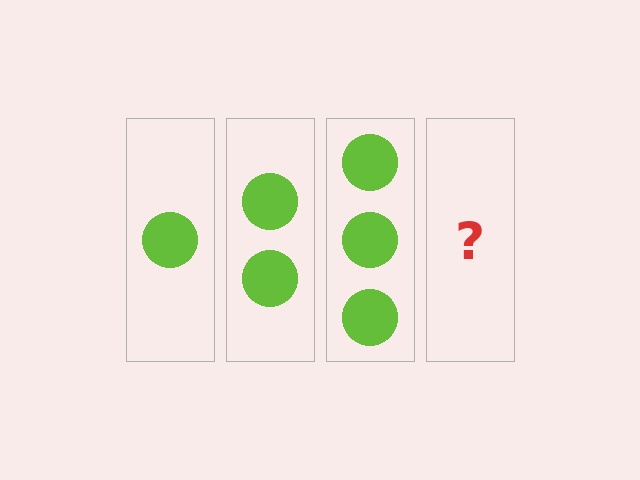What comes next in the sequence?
The next element should be 4 circles.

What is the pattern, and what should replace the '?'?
The pattern is that each step adds one more circle. The '?' should be 4 circles.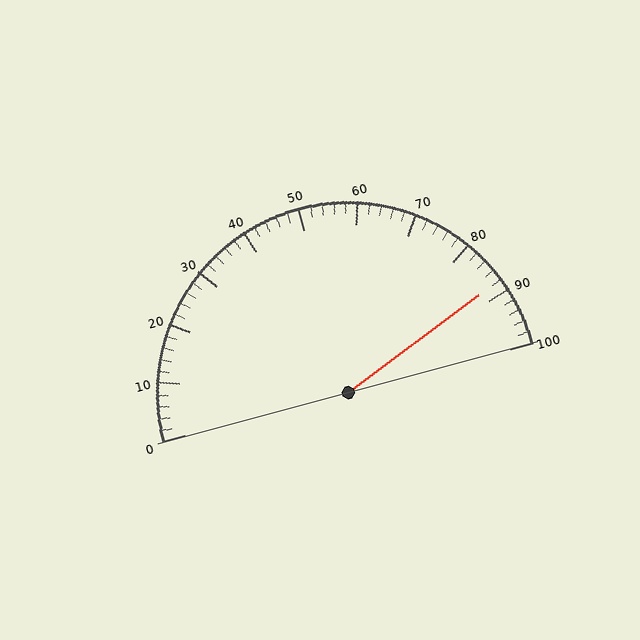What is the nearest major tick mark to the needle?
The nearest major tick mark is 90.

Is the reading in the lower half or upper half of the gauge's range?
The reading is in the upper half of the range (0 to 100).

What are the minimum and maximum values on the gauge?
The gauge ranges from 0 to 100.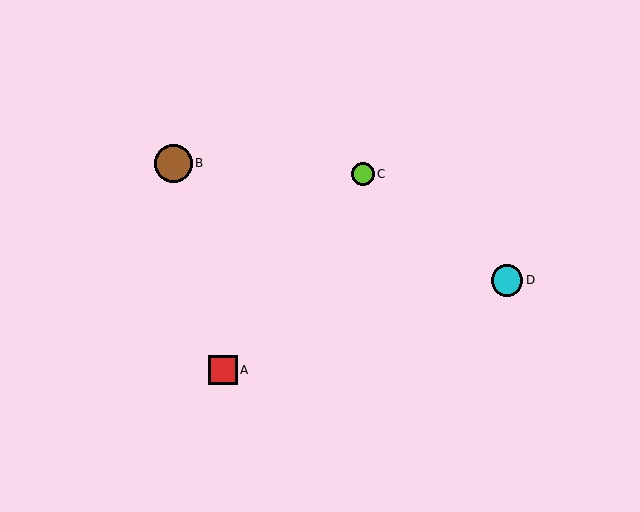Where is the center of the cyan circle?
The center of the cyan circle is at (507, 280).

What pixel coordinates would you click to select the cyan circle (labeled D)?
Click at (507, 280) to select the cyan circle D.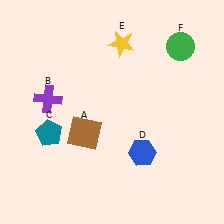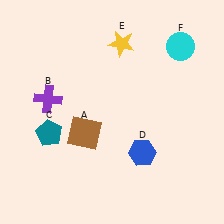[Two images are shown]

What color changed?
The circle (F) changed from green in Image 1 to cyan in Image 2.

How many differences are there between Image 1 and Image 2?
There is 1 difference between the two images.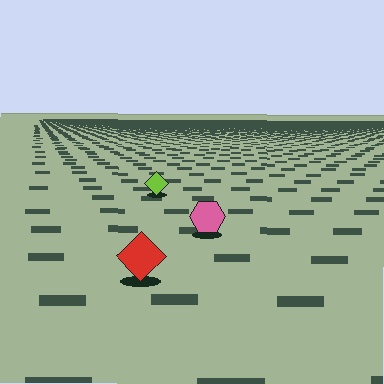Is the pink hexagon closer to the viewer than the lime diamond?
Yes. The pink hexagon is closer — you can tell from the texture gradient: the ground texture is coarser near it.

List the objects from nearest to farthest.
From nearest to farthest: the red diamond, the pink hexagon, the lime diamond.